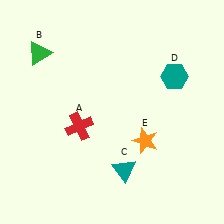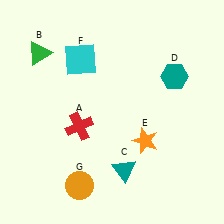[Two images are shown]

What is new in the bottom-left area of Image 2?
An orange circle (G) was added in the bottom-left area of Image 2.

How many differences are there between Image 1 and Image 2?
There are 2 differences between the two images.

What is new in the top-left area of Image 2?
A cyan square (F) was added in the top-left area of Image 2.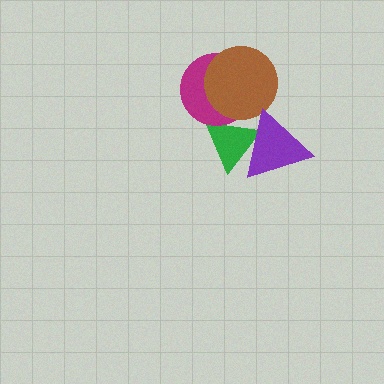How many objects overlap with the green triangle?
3 objects overlap with the green triangle.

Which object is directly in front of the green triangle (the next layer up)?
The magenta circle is directly in front of the green triangle.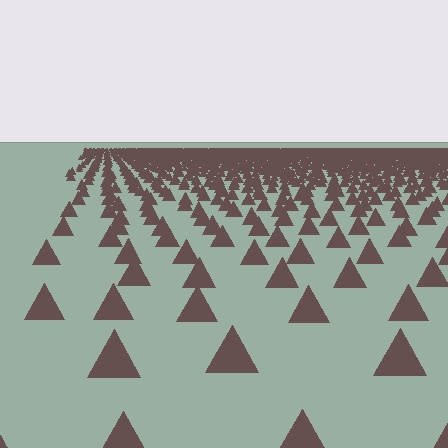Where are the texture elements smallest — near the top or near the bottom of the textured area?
Near the top.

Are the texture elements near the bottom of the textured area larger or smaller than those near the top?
Larger. Near the bottom, elements are closer to the viewer and appear at a bigger on-screen size.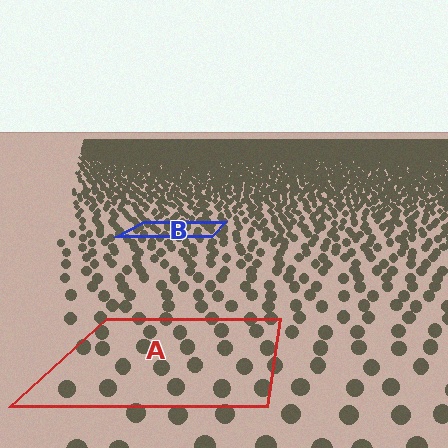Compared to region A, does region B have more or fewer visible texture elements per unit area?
Region B has more texture elements per unit area — they are packed more densely because it is farther away.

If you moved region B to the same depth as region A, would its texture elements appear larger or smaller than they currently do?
They would appear larger. At a closer depth, the same texture elements are projected at a bigger on-screen size.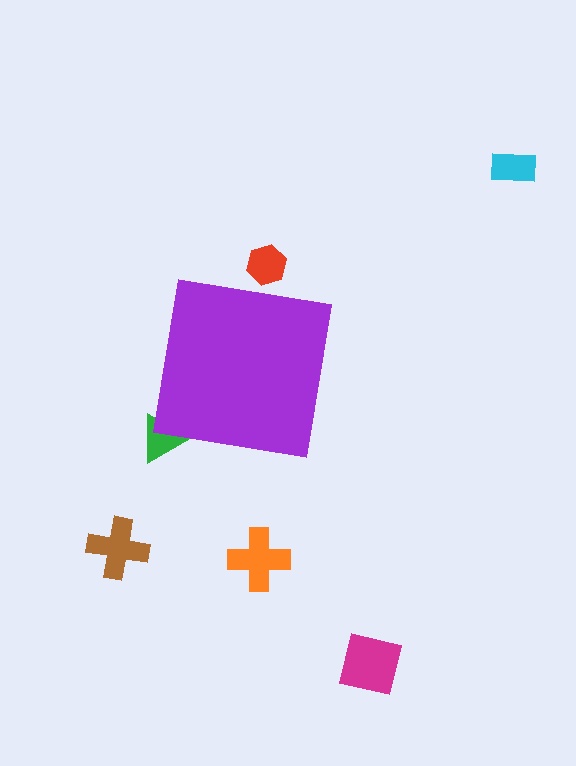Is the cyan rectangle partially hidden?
No, the cyan rectangle is fully visible.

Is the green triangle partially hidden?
Yes, the green triangle is partially hidden behind the purple square.